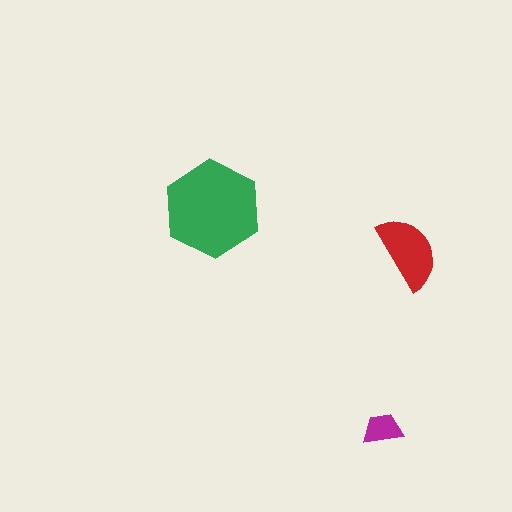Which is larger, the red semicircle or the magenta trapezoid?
The red semicircle.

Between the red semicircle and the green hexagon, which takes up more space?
The green hexagon.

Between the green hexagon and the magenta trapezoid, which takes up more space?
The green hexagon.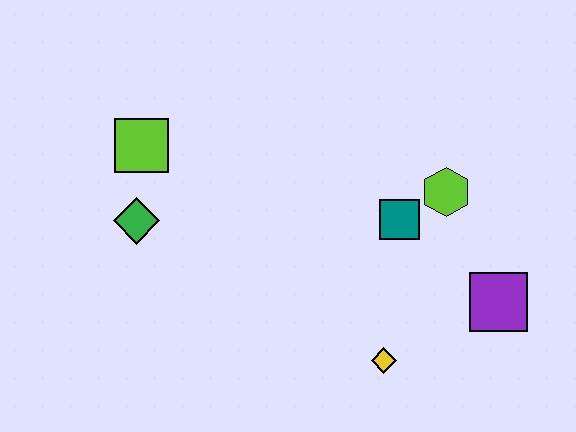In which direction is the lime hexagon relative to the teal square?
The lime hexagon is to the right of the teal square.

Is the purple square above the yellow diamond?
Yes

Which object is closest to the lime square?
The green diamond is closest to the lime square.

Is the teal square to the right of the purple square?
No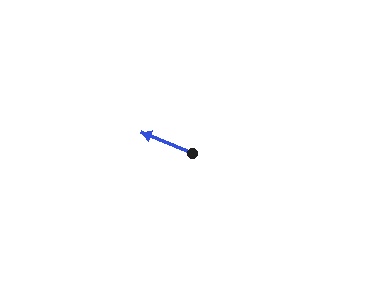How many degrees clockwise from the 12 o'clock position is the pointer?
Approximately 293 degrees.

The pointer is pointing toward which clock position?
Roughly 10 o'clock.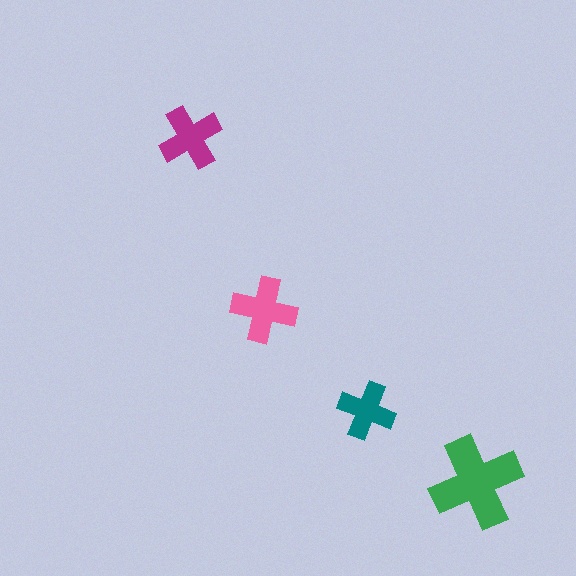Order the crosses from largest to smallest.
the green one, the pink one, the magenta one, the teal one.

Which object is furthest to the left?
The magenta cross is leftmost.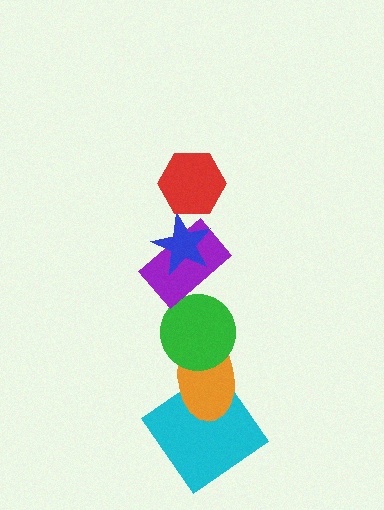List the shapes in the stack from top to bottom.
From top to bottom: the red hexagon, the blue star, the purple rectangle, the green circle, the orange ellipse, the cyan diamond.